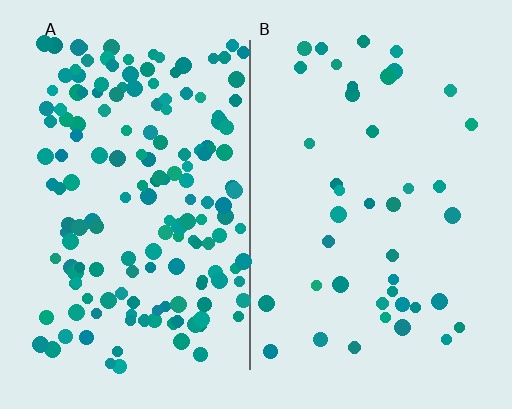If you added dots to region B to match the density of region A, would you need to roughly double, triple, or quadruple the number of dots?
Approximately quadruple.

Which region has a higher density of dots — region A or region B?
A (the left).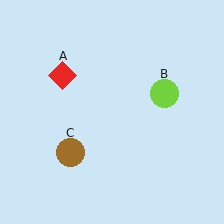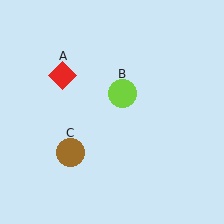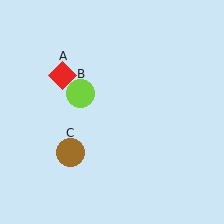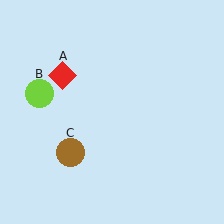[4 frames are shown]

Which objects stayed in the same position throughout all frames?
Red diamond (object A) and brown circle (object C) remained stationary.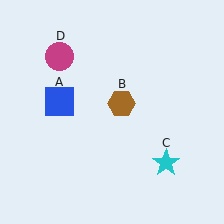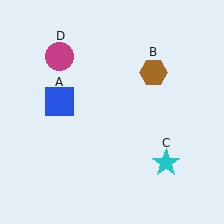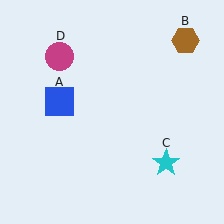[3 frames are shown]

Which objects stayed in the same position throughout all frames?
Blue square (object A) and cyan star (object C) and magenta circle (object D) remained stationary.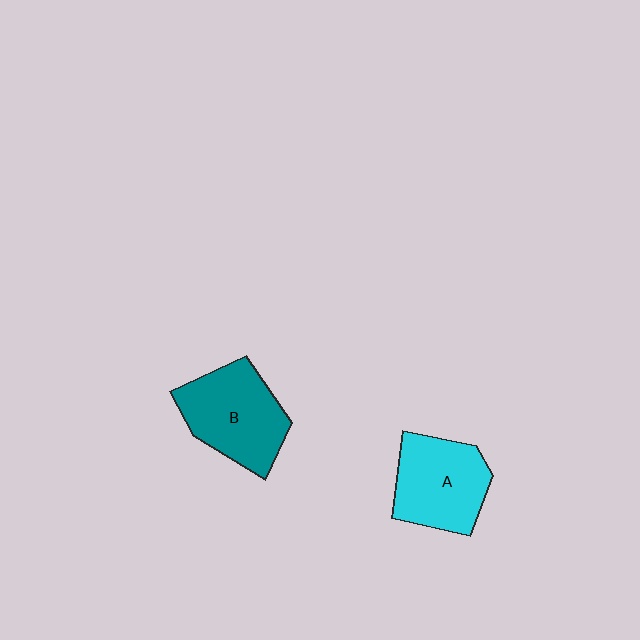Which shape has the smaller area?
Shape A (cyan).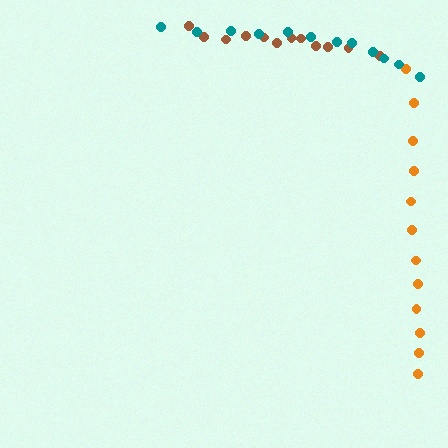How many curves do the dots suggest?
There are 3 distinct paths.